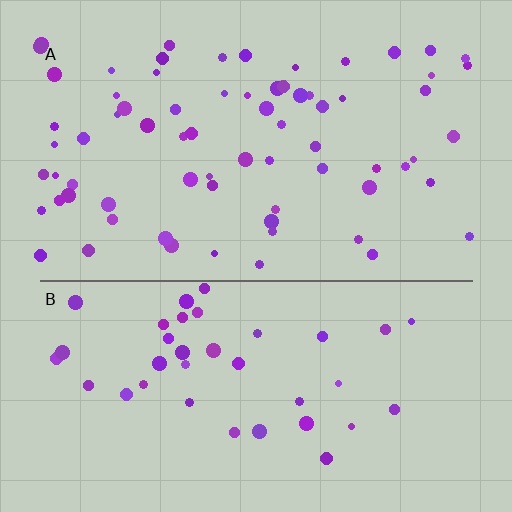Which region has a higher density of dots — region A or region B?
A (the top).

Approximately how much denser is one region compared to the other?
Approximately 1.9× — region A over region B.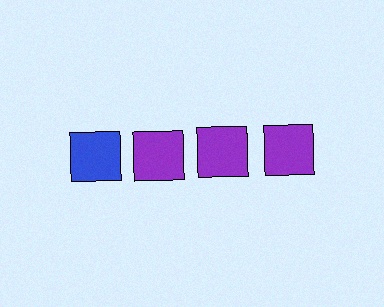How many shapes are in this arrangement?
There are 4 shapes arranged in a grid pattern.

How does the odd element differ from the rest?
It has a different color: blue instead of purple.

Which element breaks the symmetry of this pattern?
The blue square in the top row, leftmost column breaks the symmetry. All other shapes are purple squares.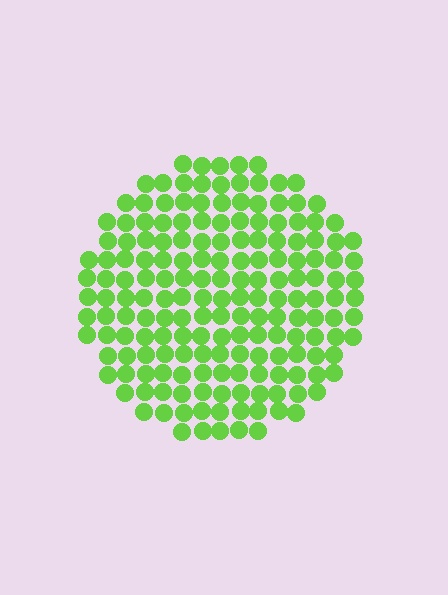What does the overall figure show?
The overall figure shows a circle.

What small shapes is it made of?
It is made of small circles.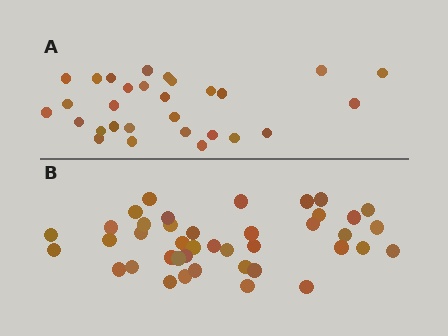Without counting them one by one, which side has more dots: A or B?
Region B (the bottom region) has more dots.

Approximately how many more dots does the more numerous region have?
Region B has roughly 12 or so more dots than region A.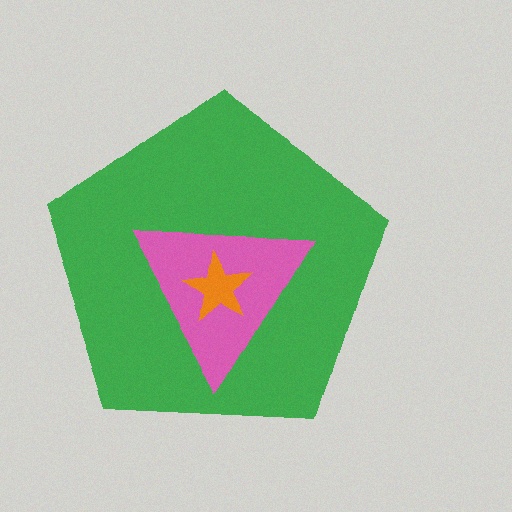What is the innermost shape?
The orange star.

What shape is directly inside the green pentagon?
The pink triangle.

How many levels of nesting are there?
3.